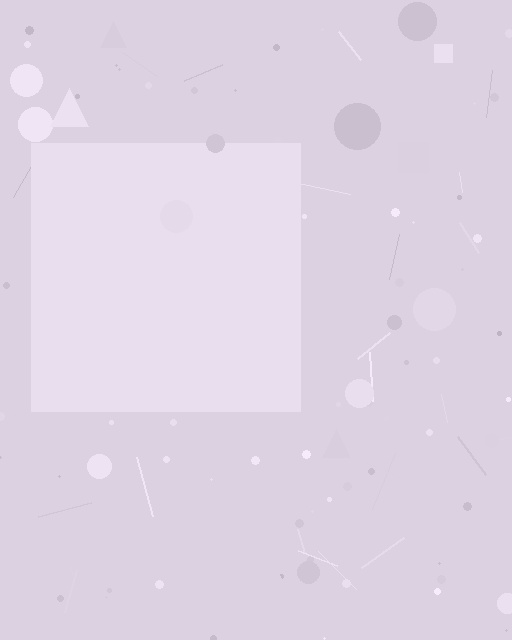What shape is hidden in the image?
A square is hidden in the image.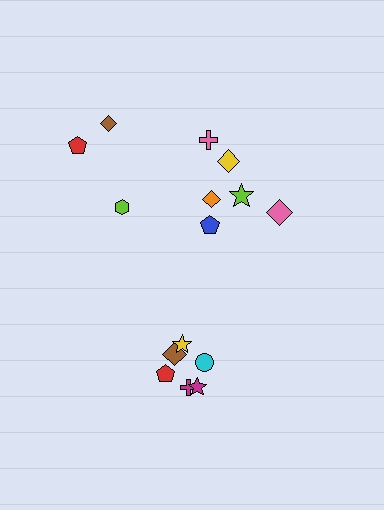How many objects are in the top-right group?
There are 6 objects.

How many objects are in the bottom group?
There are 6 objects.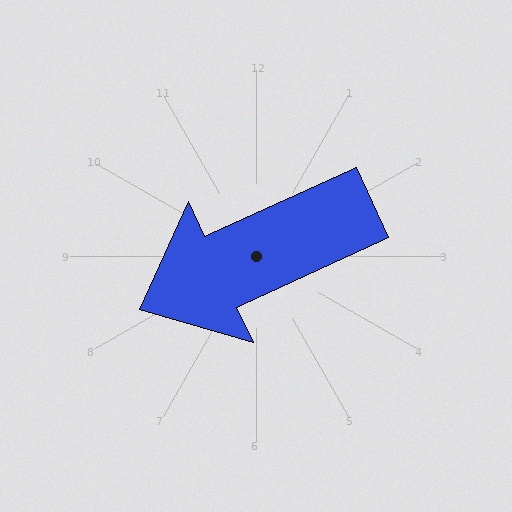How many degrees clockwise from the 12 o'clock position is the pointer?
Approximately 245 degrees.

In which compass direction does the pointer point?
Southwest.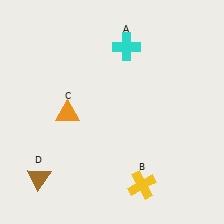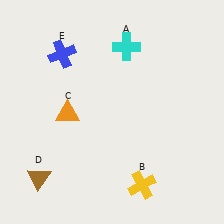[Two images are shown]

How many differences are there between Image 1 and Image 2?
There is 1 difference between the two images.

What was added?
A blue cross (E) was added in Image 2.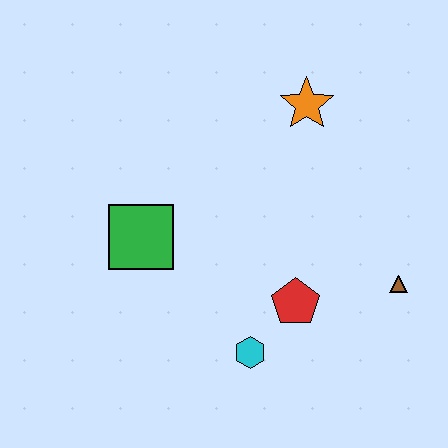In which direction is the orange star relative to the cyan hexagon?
The orange star is above the cyan hexagon.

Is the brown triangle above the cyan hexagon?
Yes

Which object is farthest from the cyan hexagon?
The orange star is farthest from the cyan hexagon.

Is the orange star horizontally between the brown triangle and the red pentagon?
Yes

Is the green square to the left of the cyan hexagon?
Yes